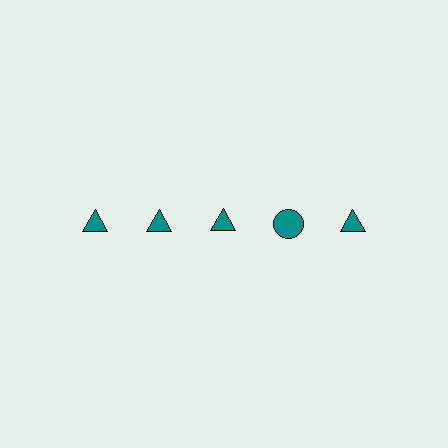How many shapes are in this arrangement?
There are 5 shapes arranged in a grid pattern.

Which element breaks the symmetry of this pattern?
The teal circle in the top row, second from right column breaks the symmetry. All other shapes are teal triangles.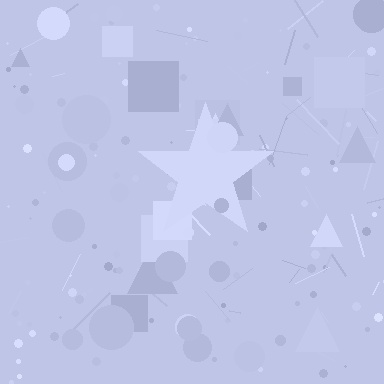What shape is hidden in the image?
A star is hidden in the image.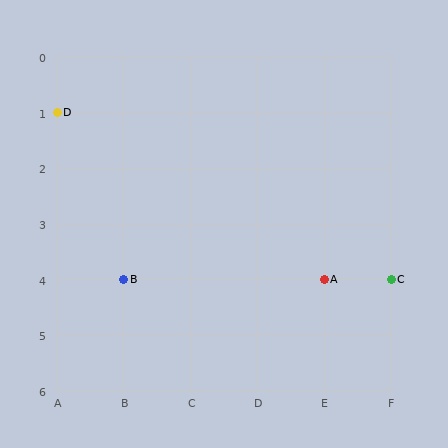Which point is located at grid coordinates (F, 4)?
Point C is at (F, 4).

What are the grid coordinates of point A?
Point A is at grid coordinates (E, 4).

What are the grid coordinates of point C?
Point C is at grid coordinates (F, 4).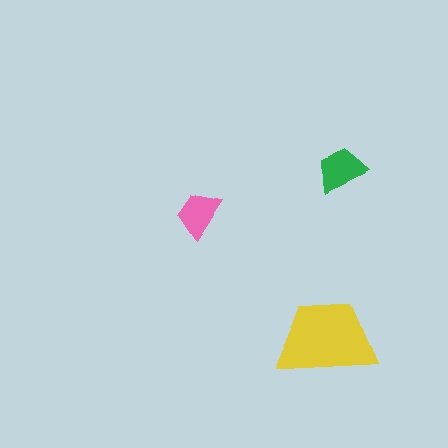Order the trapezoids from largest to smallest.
the yellow one, the green one, the pink one.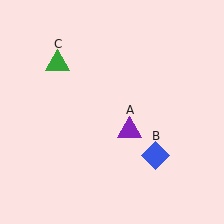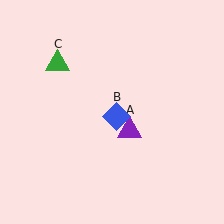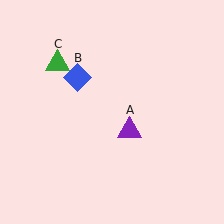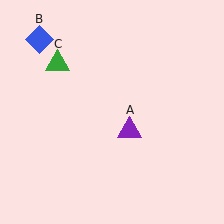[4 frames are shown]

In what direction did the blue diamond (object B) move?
The blue diamond (object B) moved up and to the left.